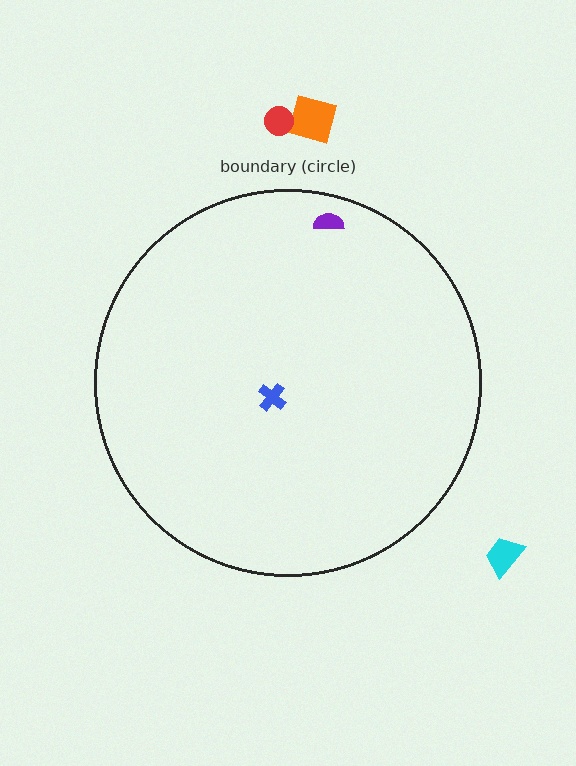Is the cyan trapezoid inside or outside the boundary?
Outside.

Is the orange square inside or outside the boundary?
Outside.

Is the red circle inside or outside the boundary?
Outside.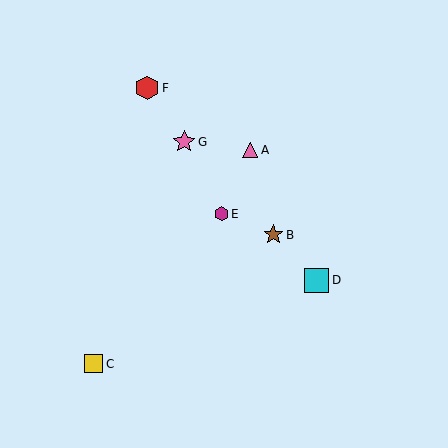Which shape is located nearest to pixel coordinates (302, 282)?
The cyan square (labeled D) at (317, 280) is nearest to that location.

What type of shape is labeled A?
Shape A is a pink triangle.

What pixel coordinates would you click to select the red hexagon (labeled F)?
Click at (147, 88) to select the red hexagon F.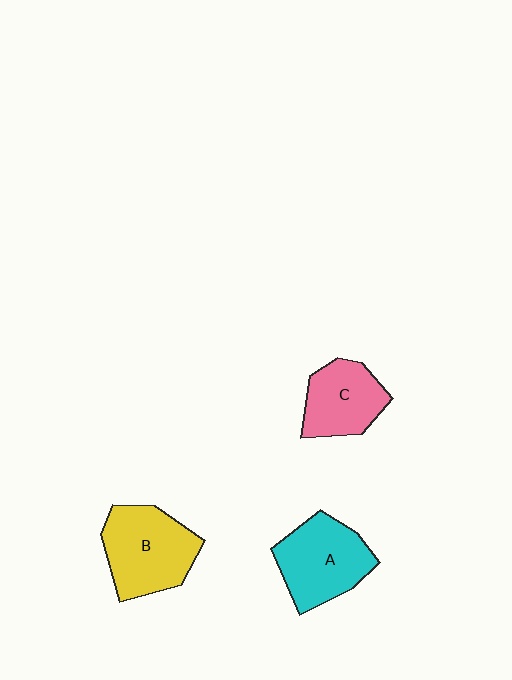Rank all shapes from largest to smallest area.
From largest to smallest: B (yellow), A (cyan), C (pink).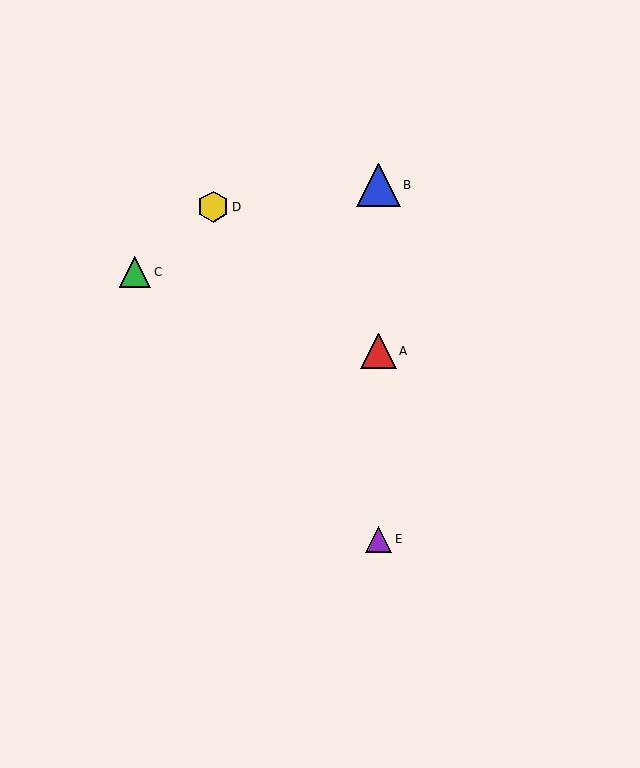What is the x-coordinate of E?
Object E is at x≈379.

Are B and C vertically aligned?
No, B is at x≈379 and C is at x≈135.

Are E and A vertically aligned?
Yes, both are at x≈379.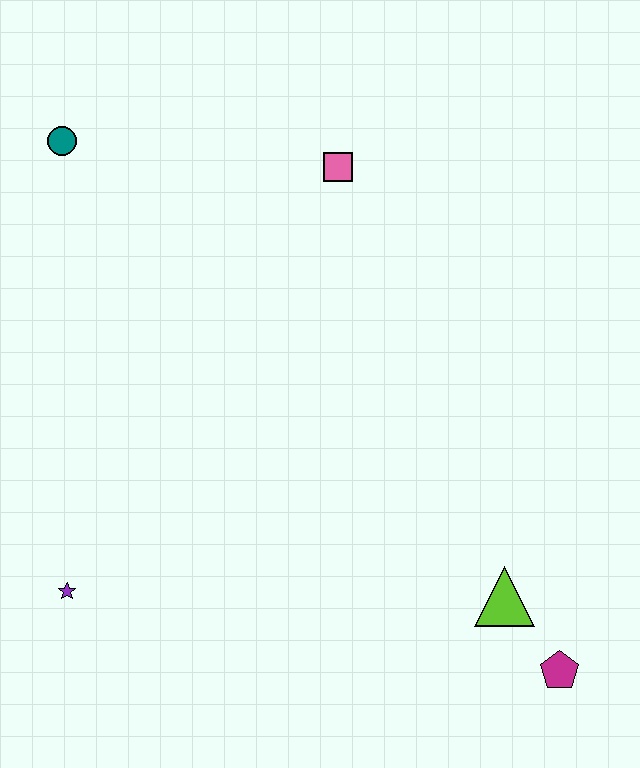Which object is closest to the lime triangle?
The magenta pentagon is closest to the lime triangle.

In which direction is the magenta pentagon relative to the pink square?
The magenta pentagon is below the pink square.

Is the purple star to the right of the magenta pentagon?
No